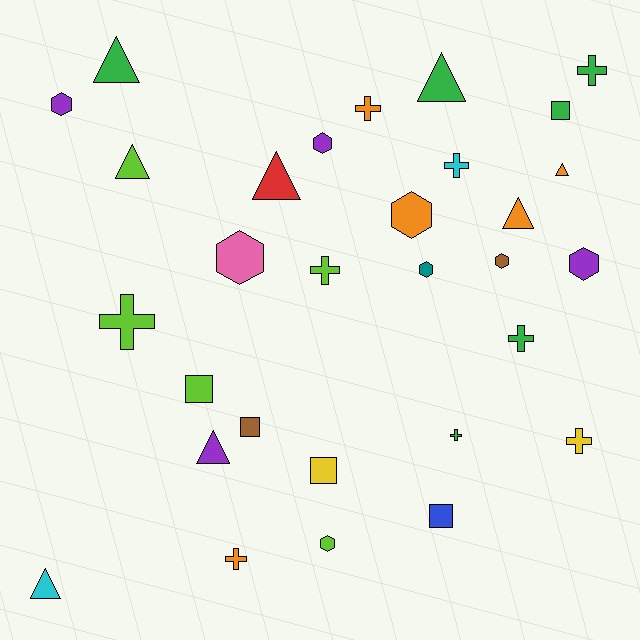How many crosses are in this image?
There are 9 crosses.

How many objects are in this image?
There are 30 objects.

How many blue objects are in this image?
There is 1 blue object.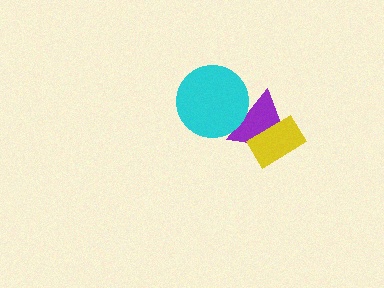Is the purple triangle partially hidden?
Yes, it is partially covered by another shape.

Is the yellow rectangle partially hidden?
No, no other shape covers it.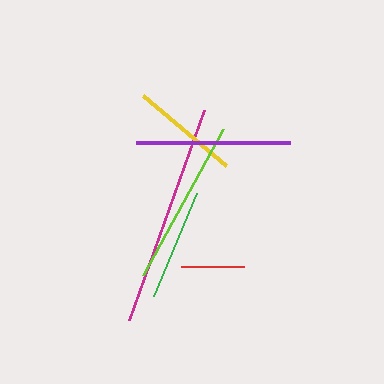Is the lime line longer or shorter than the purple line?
The lime line is longer than the purple line.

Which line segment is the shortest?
The red line is the shortest at approximately 63 pixels.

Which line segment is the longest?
The magenta line is the longest at approximately 223 pixels.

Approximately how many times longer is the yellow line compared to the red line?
The yellow line is approximately 1.7 times the length of the red line.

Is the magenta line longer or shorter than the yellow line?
The magenta line is longer than the yellow line.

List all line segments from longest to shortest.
From longest to shortest: magenta, lime, purple, green, yellow, red.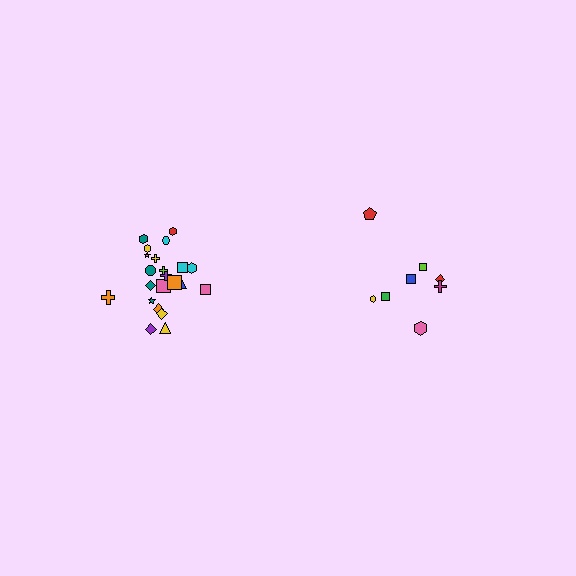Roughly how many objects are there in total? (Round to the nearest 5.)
Roughly 30 objects in total.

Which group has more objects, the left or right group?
The left group.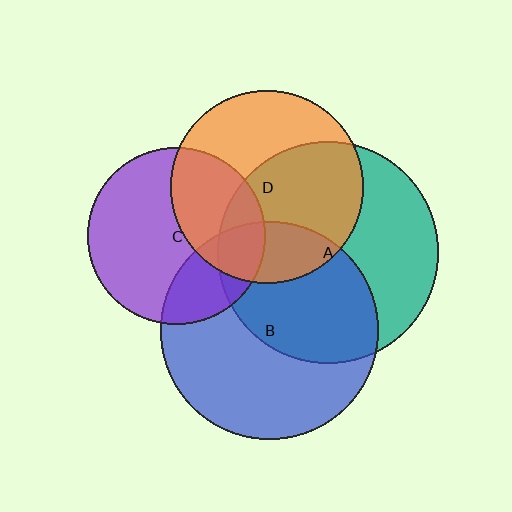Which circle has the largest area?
Circle A (teal).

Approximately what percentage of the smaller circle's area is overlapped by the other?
Approximately 20%.